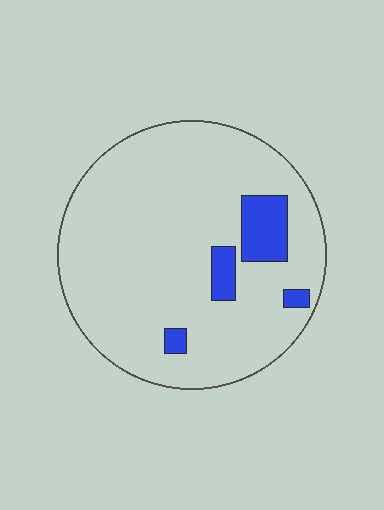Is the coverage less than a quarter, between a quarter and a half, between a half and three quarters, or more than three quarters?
Less than a quarter.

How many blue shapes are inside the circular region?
4.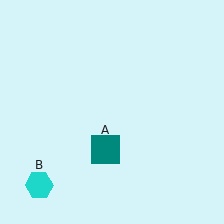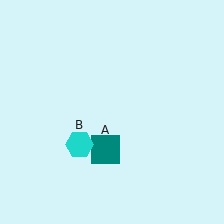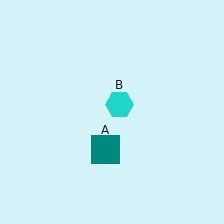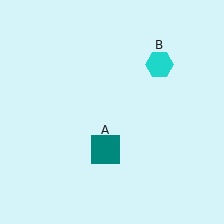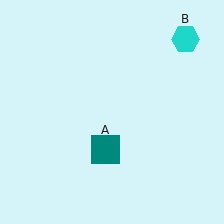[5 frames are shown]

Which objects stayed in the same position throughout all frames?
Teal square (object A) remained stationary.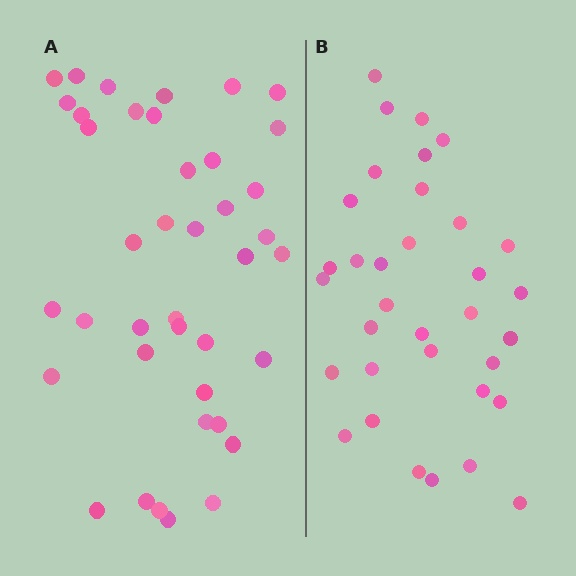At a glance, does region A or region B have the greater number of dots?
Region A (the left region) has more dots.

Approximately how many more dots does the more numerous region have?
Region A has about 6 more dots than region B.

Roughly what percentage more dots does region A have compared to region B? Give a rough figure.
About 20% more.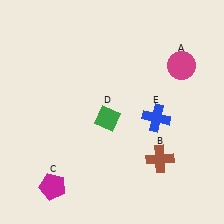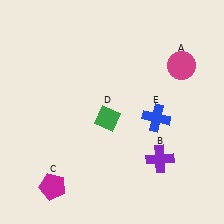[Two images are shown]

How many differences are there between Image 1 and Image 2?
There is 1 difference between the two images.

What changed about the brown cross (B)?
In Image 1, B is brown. In Image 2, it changed to purple.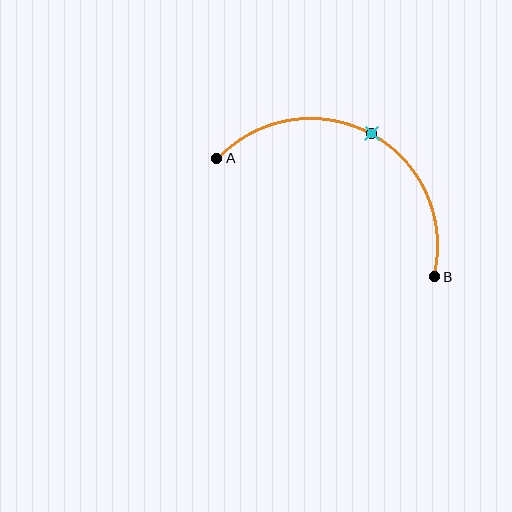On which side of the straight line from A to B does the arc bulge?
The arc bulges above the straight line connecting A and B.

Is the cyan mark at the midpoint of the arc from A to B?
Yes. The cyan mark lies on the arc at equal arc-length from both A and B — it is the arc midpoint.